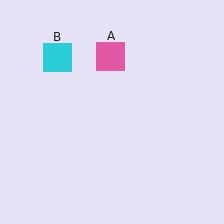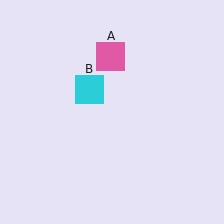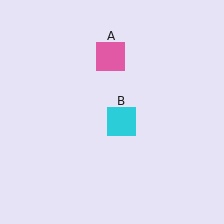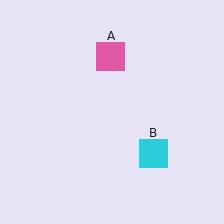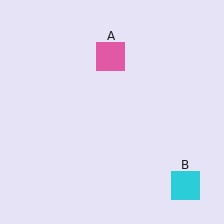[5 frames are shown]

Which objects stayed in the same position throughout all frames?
Pink square (object A) remained stationary.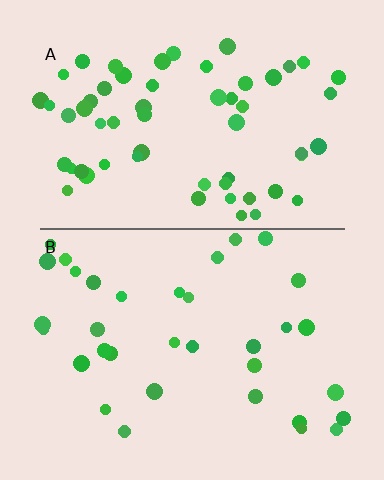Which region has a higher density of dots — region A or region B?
A (the top).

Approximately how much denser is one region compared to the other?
Approximately 1.7× — region A over region B.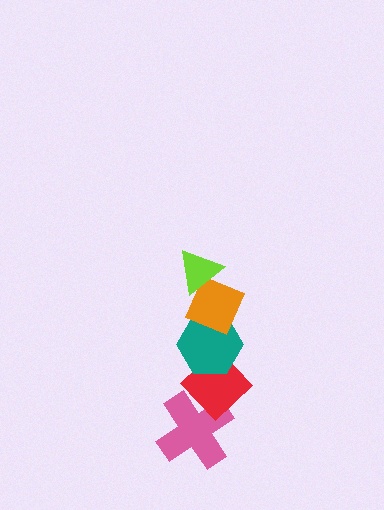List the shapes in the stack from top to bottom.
From top to bottom: the lime triangle, the orange diamond, the teal hexagon, the red diamond, the pink cross.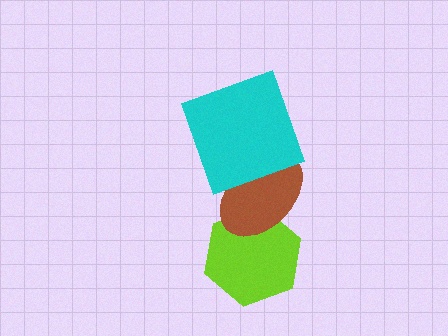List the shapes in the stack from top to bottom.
From top to bottom: the cyan square, the brown ellipse, the lime hexagon.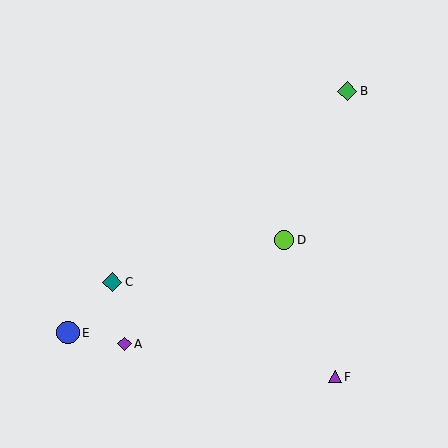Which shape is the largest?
The blue circle (labeled E) is the largest.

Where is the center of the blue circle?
The center of the blue circle is at (68, 333).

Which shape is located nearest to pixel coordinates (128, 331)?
The purple diamond (labeled A) at (124, 344) is nearest to that location.